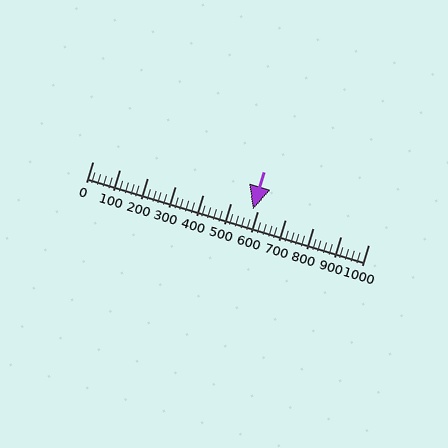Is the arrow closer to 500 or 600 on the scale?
The arrow is closer to 600.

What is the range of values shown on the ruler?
The ruler shows values from 0 to 1000.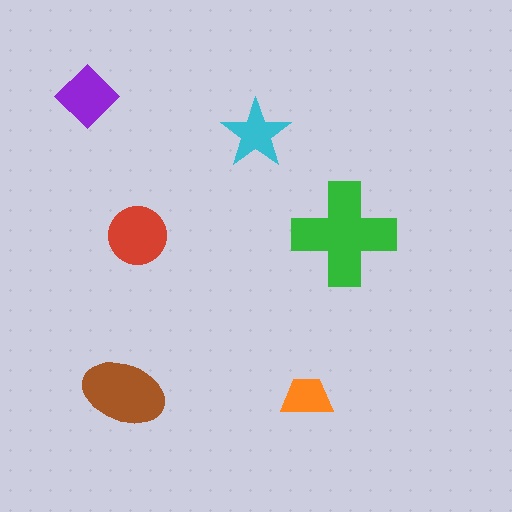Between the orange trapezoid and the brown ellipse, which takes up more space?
The brown ellipse.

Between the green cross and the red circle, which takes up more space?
The green cross.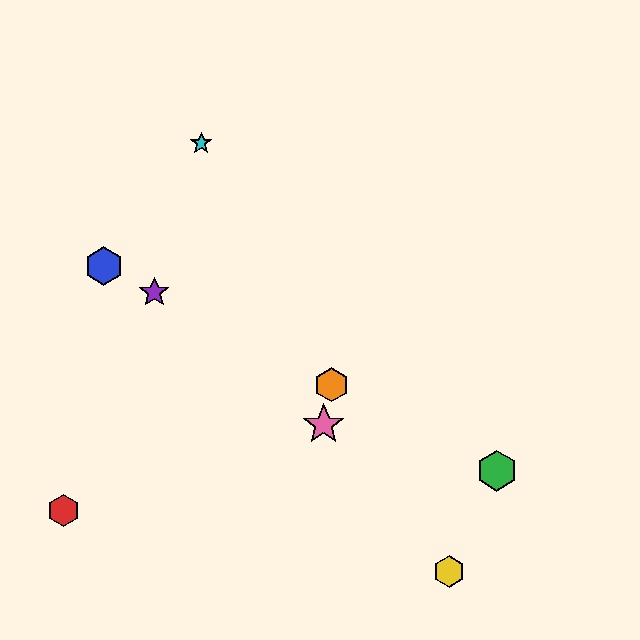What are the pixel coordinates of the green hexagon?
The green hexagon is at (497, 471).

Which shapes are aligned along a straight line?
The blue hexagon, the green hexagon, the purple star, the orange hexagon are aligned along a straight line.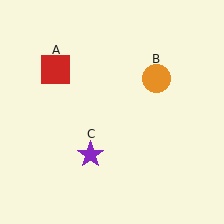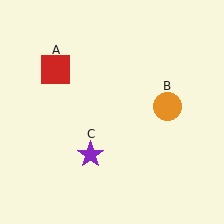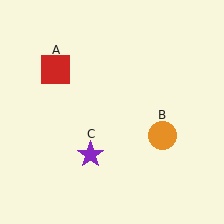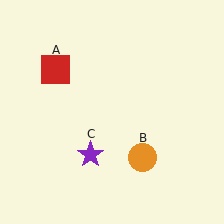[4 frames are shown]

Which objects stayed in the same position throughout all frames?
Red square (object A) and purple star (object C) remained stationary.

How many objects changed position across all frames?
1 object changed position: orange circle (object B).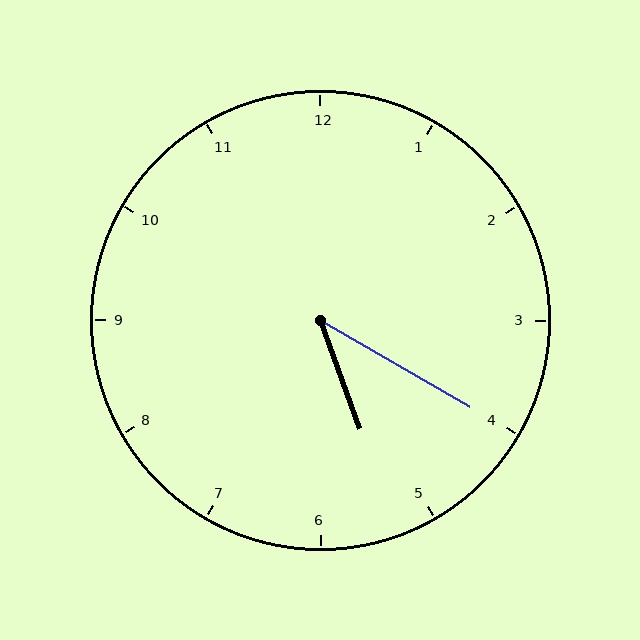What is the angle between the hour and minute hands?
Approximately 40 degrees.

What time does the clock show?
5:20.